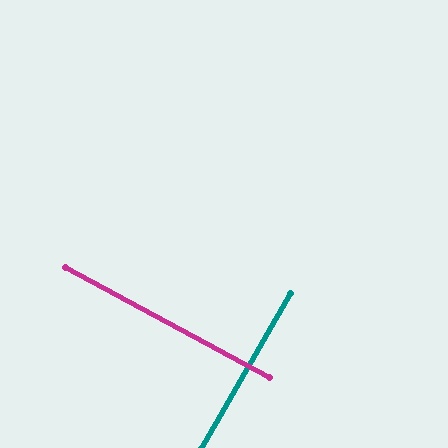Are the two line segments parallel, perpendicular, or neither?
Perpendicular — they meet at approximately 88°.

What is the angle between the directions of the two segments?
Approximately 88 degrees.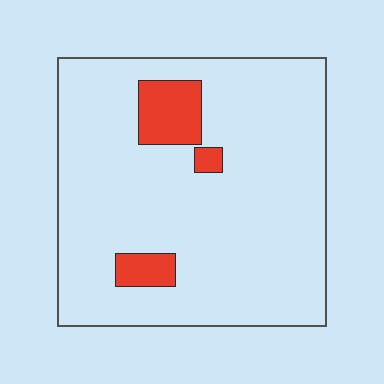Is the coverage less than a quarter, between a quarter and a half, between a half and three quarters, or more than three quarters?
Less than a quarter.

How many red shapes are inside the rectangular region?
3.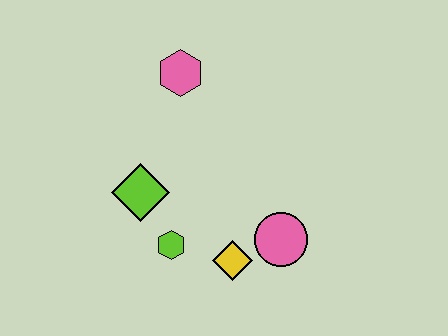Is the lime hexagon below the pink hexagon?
Yes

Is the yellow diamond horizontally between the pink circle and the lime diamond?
Yes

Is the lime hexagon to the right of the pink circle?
No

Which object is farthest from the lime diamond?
The pink circle is farthest from the lime diamond.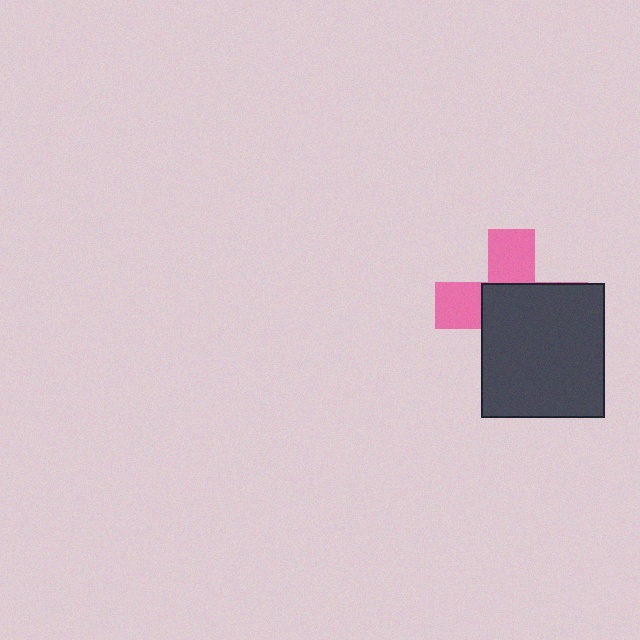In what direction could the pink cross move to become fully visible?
The pink cross could move toward the upper-left. That would shift it out from behind the dark gray rectangle entirely.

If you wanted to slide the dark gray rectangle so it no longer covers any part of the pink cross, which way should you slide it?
Slide it toward the lower-right — that is the most direct way to separate the two shapes.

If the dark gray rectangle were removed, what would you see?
You would see the complete pink cross.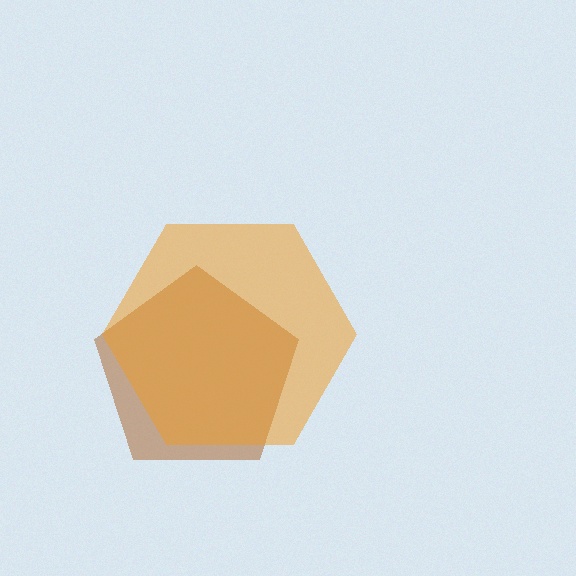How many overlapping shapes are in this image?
There are 2 overlapping shapes in the image.